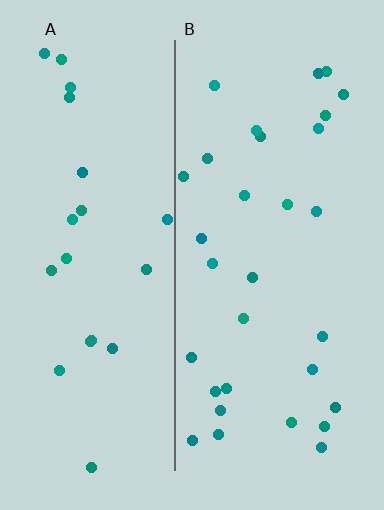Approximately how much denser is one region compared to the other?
Approximately 1.4× — region B over region A.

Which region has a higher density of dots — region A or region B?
B (the right).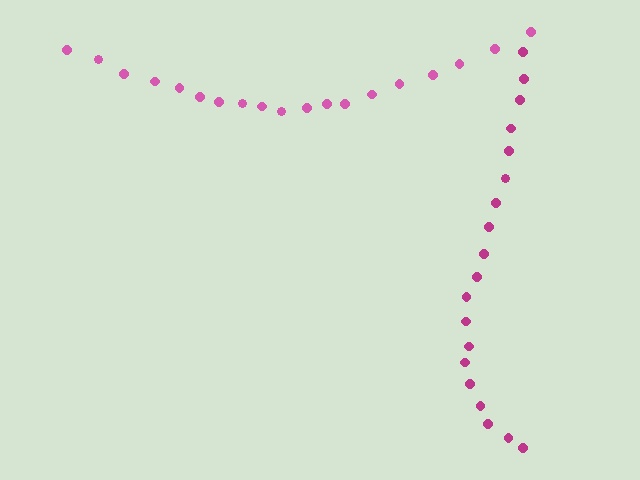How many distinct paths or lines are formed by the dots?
There are 2 distinct paths.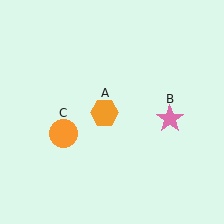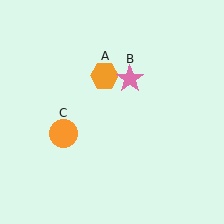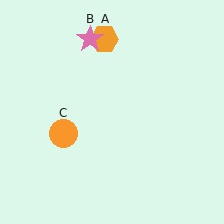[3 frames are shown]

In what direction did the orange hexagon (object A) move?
The orange hexagon (object A) moved up.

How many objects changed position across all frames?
2 objects changed position: orange hexagon (object A), pink star (object B).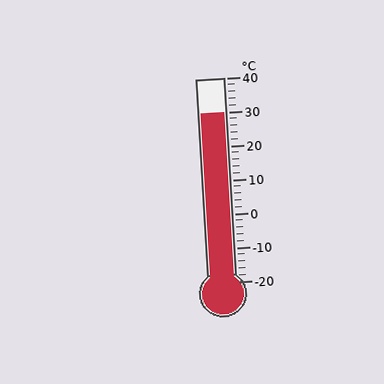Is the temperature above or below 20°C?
The temperature is above 20°C.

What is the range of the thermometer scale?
The thermometer scale ranges from -20°C to 40°C.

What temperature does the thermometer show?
The thermometer shows approximately 30°C.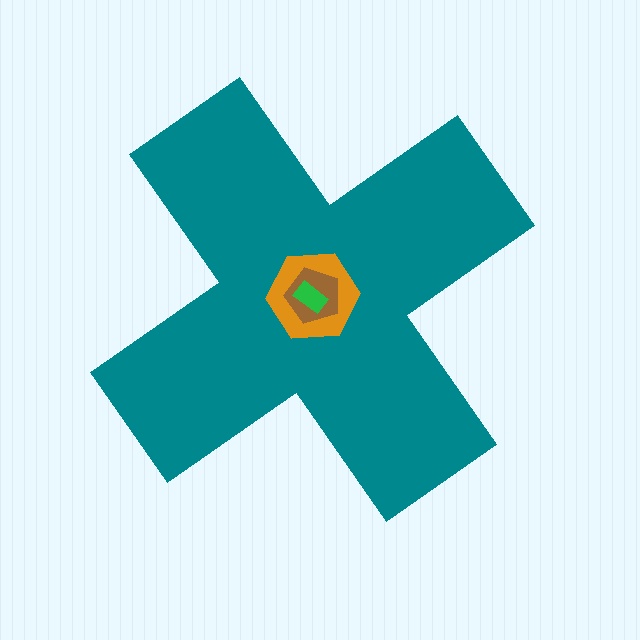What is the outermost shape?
The teal cross.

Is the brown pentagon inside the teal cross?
Yes.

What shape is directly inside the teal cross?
The orange hexagon.